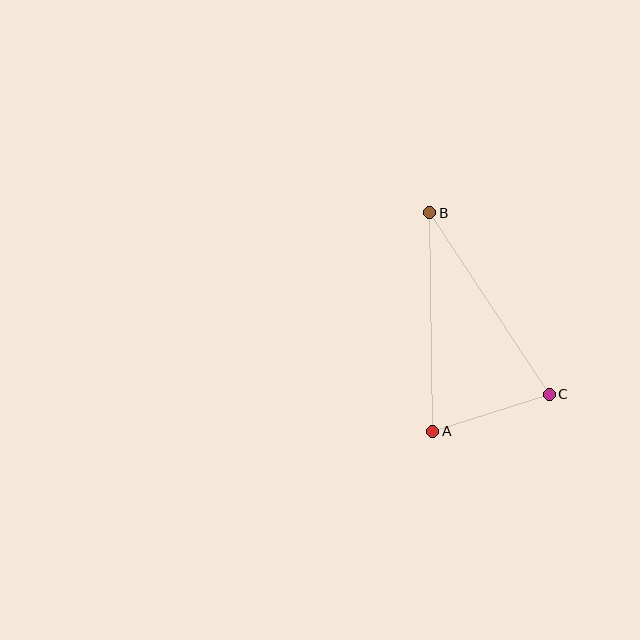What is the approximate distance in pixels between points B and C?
The distance between B and C is approximately 217 pixels.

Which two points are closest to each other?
Points A and C are closest to each other.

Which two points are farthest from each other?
Points A and B are farthest from each other.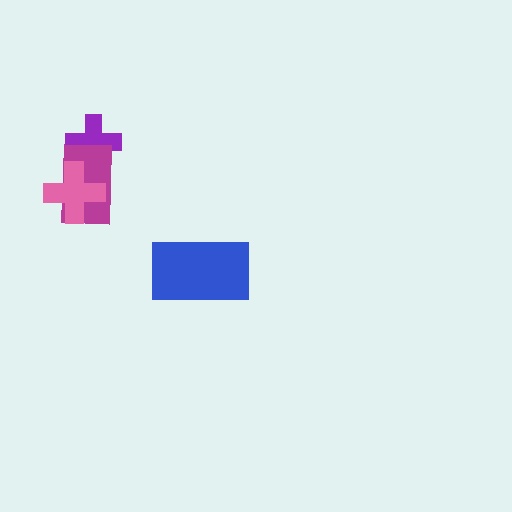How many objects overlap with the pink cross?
1 object overlaps with the pink cross.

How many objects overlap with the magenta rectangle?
2 objects overlap with the magenta rectangle.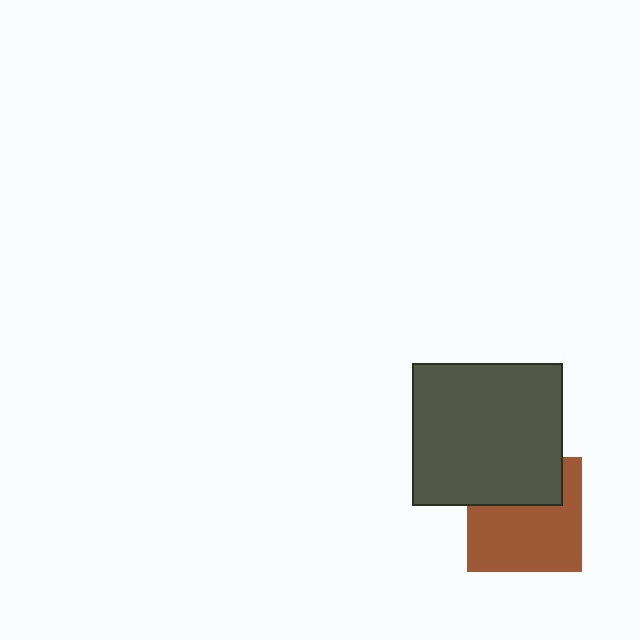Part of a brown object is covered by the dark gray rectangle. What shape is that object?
It is a square.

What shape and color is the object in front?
The object in front is a dark gray rectangle.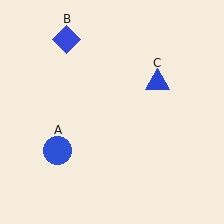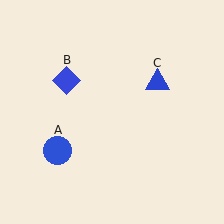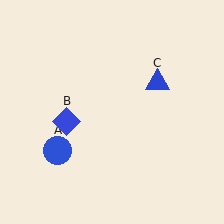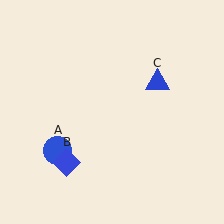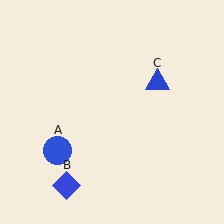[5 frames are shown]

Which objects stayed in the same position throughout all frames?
Blue circle (object A) and blue triangle (object C) remained stationary.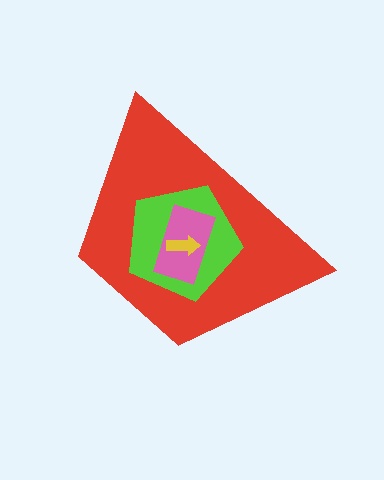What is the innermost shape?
The yellow arrow.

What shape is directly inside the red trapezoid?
The lime pentagon.